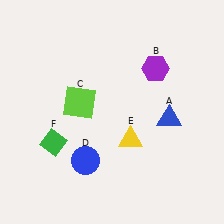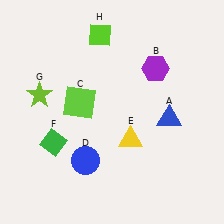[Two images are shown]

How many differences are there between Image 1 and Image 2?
There are 2 differences between the two images.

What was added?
A lime star (G), a lime diamond (H) were added in Image 2.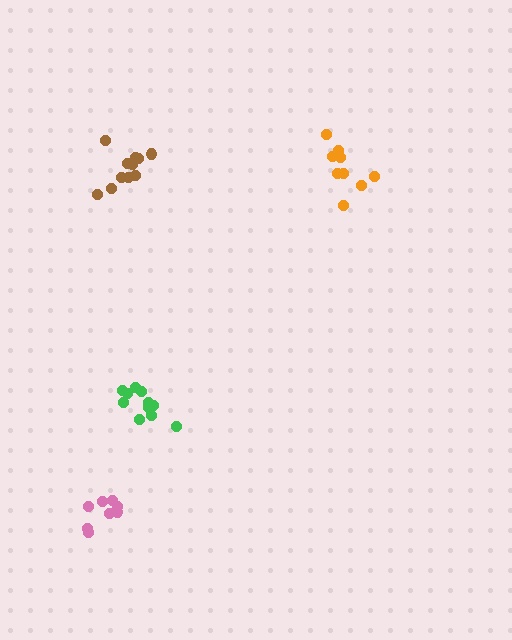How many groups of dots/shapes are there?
There are 4 groups.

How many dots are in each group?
Group 1: 11 dots, Group 2: 8 dots, Group 3: 11 dots, Group 4: 9 dots (39 total).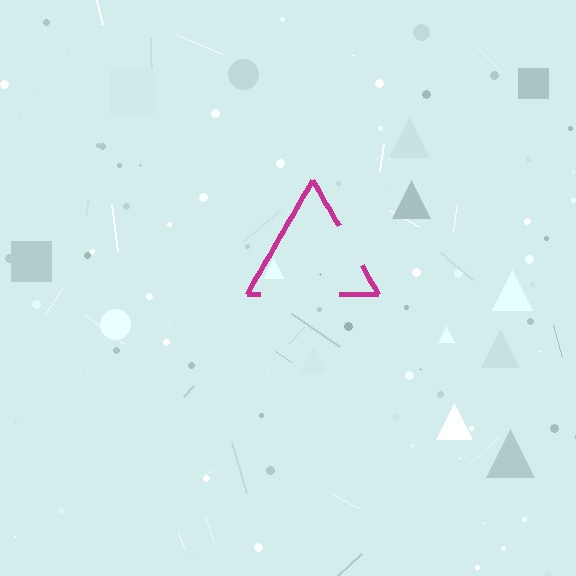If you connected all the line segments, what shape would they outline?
They would outline a triangle.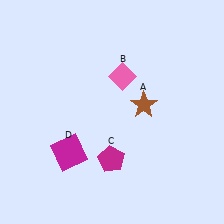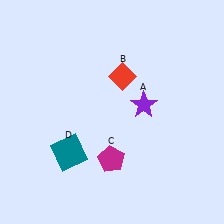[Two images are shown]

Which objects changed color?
A changed from brown to purple. B changed from pink to red. D changed from magenta to teal.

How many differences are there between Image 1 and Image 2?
There are 3 differences between the two images.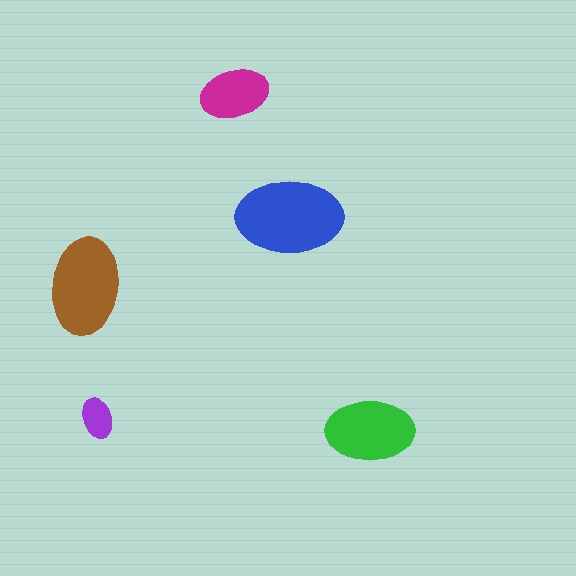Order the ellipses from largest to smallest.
the blue one, the brown one, the green one, the magenta one, the purple one.